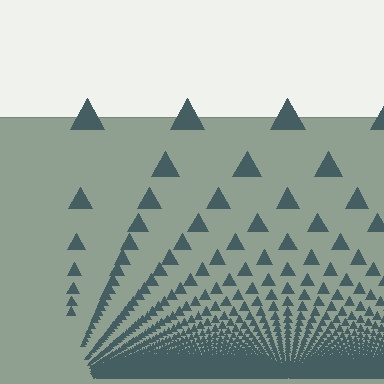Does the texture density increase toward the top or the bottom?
Density increases toward the bottom.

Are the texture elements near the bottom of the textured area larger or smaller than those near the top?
Smaller. The gradient is inverted — elements near the bottom are smaller and denser.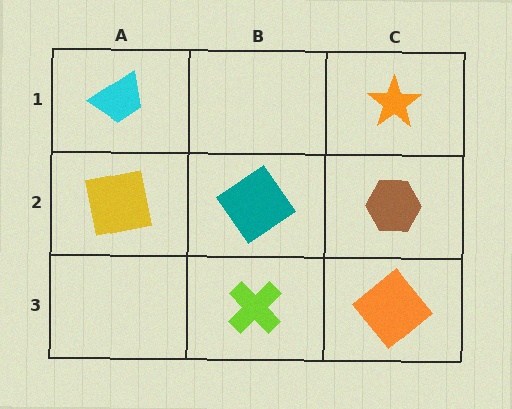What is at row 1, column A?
A cyan trapezoid.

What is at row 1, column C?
An orange star.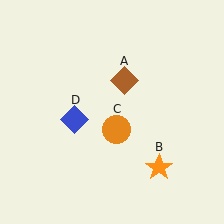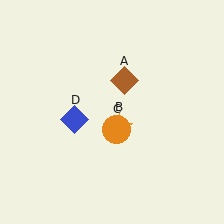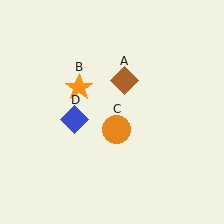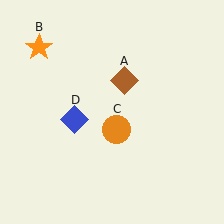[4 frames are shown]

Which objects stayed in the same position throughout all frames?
Brown diamond (object A) and orange circle (object C) and blue diamond (object D) remained stationary.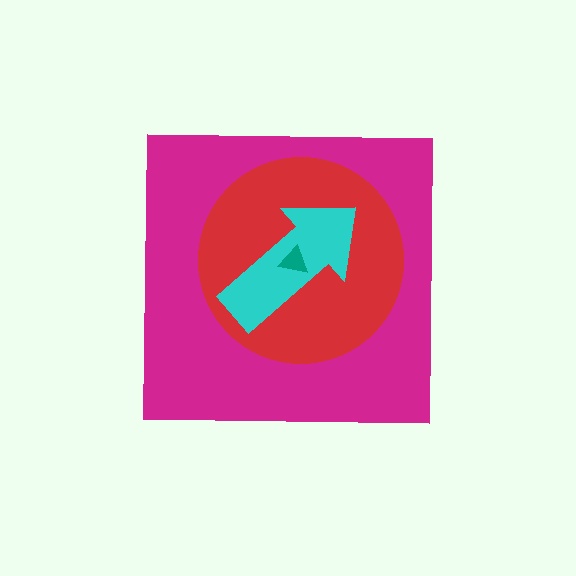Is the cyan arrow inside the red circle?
Yes.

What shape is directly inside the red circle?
The cyan arrow.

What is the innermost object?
The teal triangle.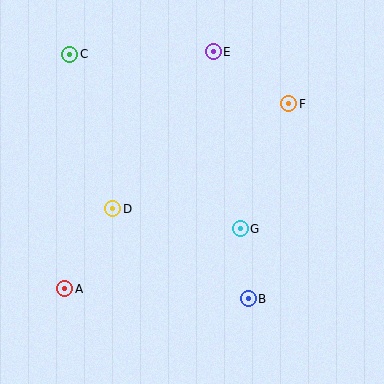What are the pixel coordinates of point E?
Point E is at (213, 52).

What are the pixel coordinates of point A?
Point A is at (65, 289).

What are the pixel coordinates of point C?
Point C is at (70, 54).